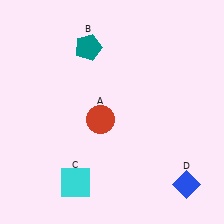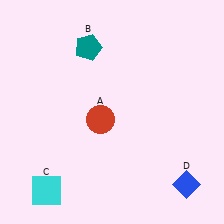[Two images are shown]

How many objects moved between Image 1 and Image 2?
1 object moved between the two images.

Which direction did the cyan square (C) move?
The cyan square (C) moved left.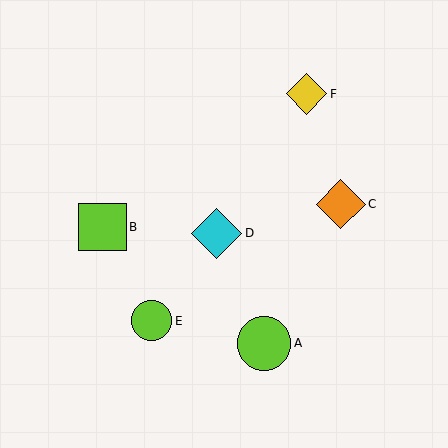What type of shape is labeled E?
Shape E is a lime circle.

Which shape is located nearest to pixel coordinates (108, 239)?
The lime square (labeled B) at (103, 227) is nearest to that location.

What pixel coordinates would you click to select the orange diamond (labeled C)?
Click at (341, 204) to select the orange diamond C.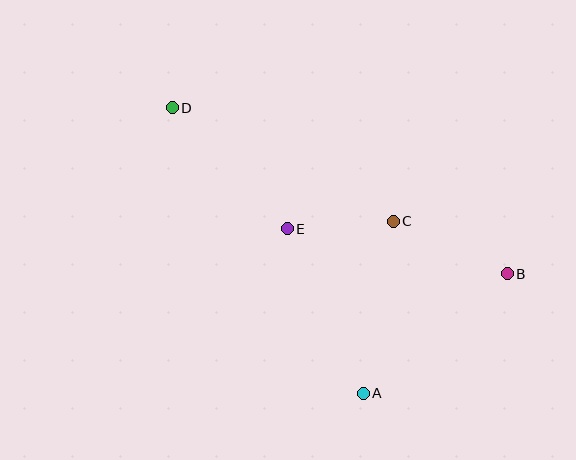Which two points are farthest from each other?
Points B and D are farthest from each other.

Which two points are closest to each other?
Points C and E are closest to each other.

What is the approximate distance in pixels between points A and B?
The distance between A and B is approximately 187 pixels.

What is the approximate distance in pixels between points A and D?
The distance between A and D is approximately 344 pixels.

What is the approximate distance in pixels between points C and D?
The distance between C and D is approximately 248 pixels.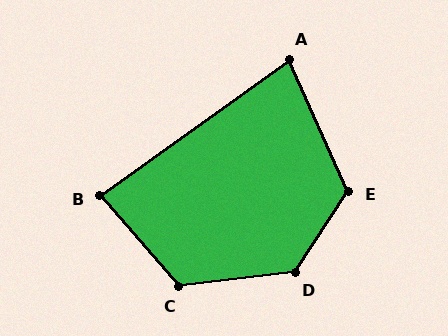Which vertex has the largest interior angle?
D, at approximately 130 degrees.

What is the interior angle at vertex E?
Approximately 123 degrees (obtuse).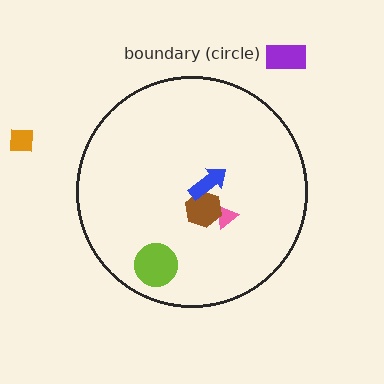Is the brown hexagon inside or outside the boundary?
Inside.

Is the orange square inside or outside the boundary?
Outside.